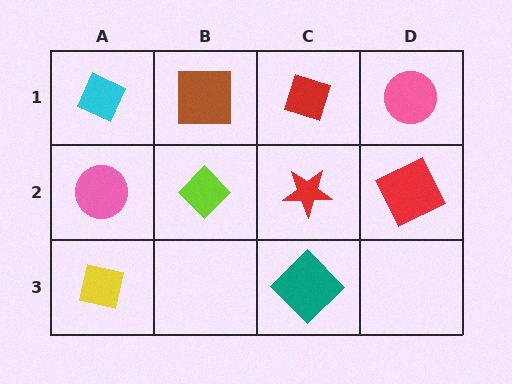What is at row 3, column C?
A teal diamond.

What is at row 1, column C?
A red diamond.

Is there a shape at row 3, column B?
No, that cell is empty.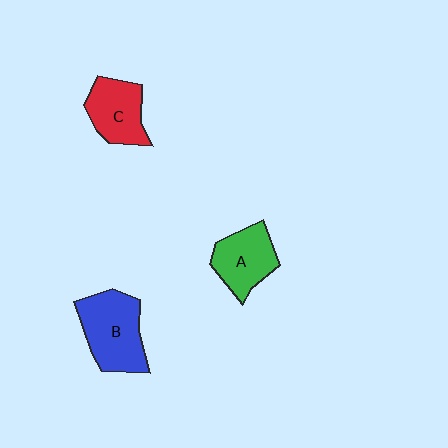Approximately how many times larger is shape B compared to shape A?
Approximately 1.3 times.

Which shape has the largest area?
Shape B (blue).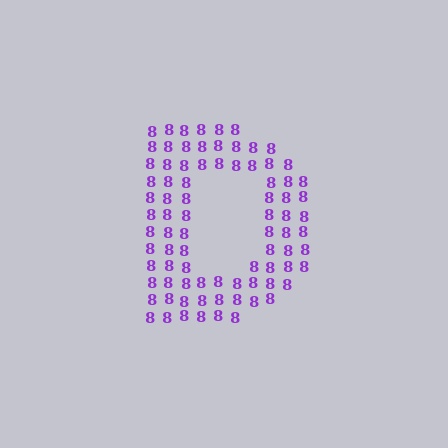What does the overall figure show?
The overall figure shows the letter D.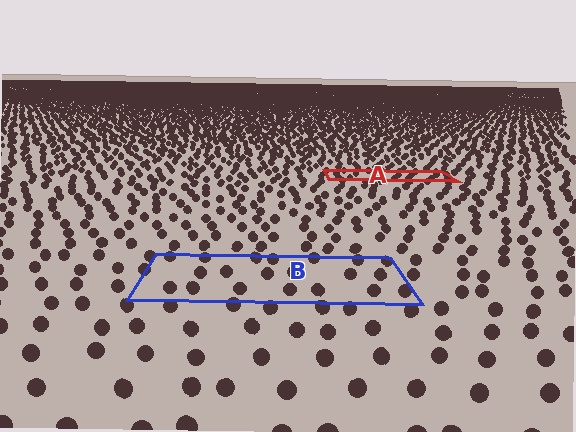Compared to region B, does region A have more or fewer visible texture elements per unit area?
Region A has more texture elements per unit area — they are packed more densely because it is farther away.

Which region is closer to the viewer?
Region B is closer. The texture elements there are larger and more spread out.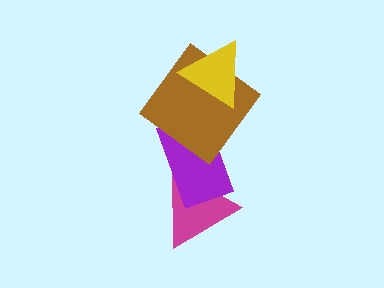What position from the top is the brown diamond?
The brown diamond is 2nd from the top.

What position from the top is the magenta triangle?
The magenta triangle is 4th from the top.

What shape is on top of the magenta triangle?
The purple rectangle is on top of the magenta triangle.